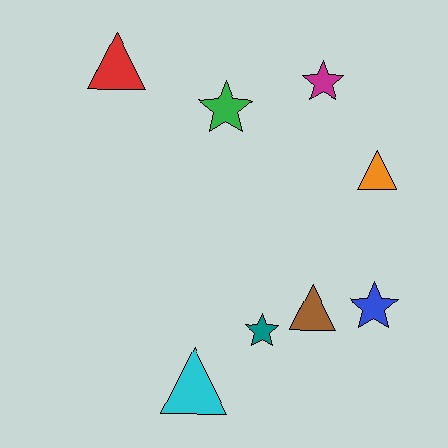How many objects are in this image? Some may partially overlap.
There are 8 objects.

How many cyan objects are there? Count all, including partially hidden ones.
There is 1 cyan object.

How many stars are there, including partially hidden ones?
There are 4 stars.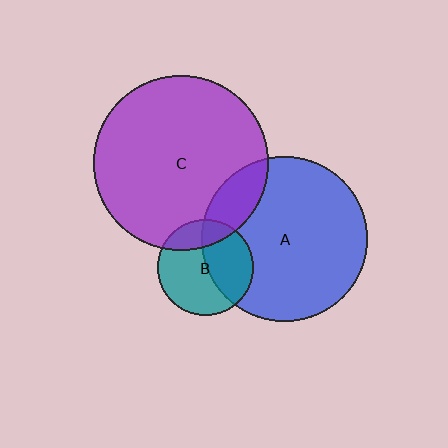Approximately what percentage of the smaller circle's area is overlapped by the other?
Approximately 20%.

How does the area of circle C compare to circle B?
Approximately 3.3 times.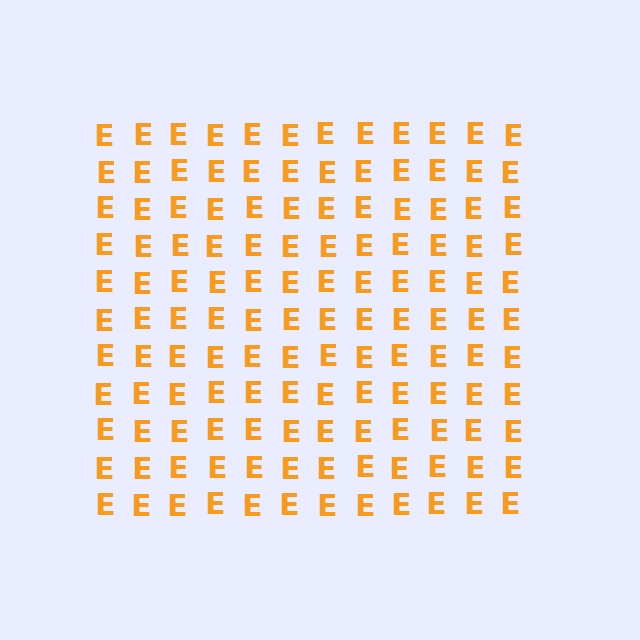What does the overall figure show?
The overall figure shows a square.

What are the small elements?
The small elements are letter E's.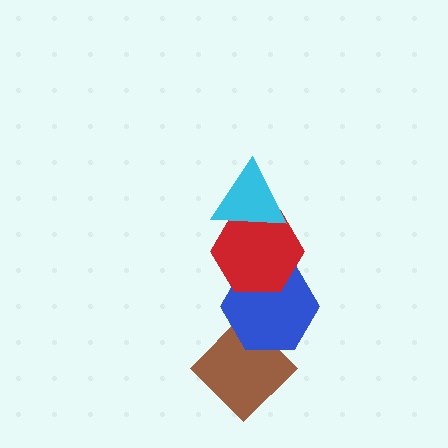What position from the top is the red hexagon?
The red hexagon is 2nd from the top.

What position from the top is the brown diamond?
The brown diamond is 4th from the top.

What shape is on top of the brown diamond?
The blue hexagon is on top of the brown diamond.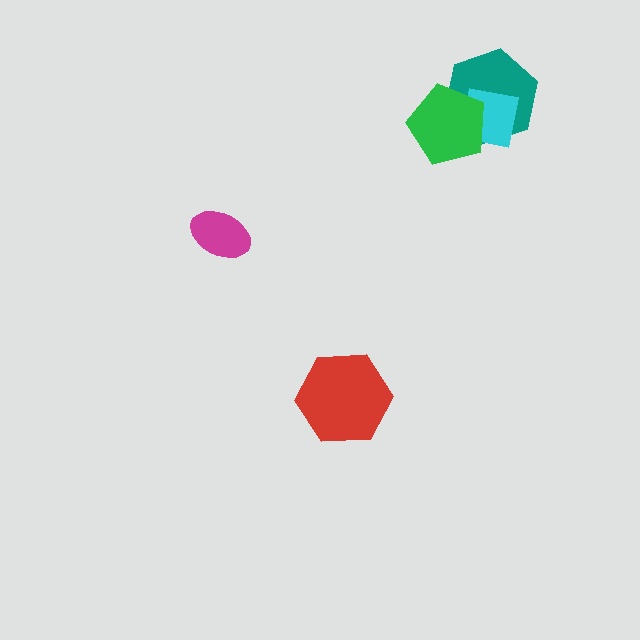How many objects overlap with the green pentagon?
2 objects overlap with the green pentagon.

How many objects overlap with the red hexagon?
0 objects overlap with the red hexagon.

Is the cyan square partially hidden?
Yes, it is partially covered by another shape.